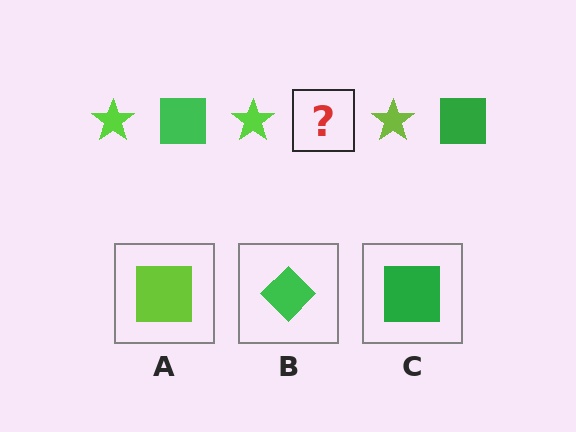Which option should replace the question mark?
Option C.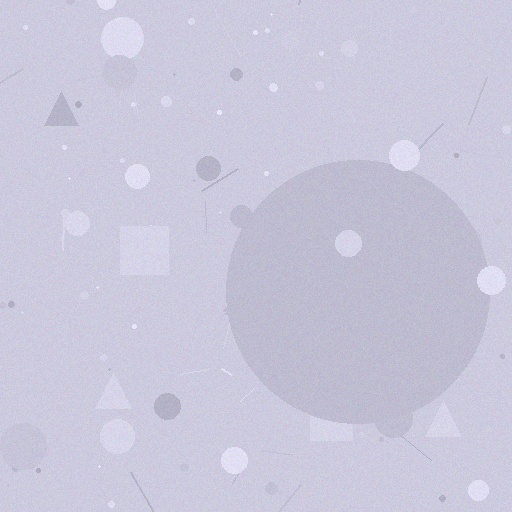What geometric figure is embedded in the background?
A circle is embedded in the background.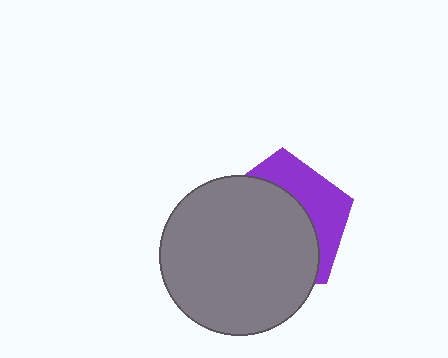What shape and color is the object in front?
The object in front is a gray circle.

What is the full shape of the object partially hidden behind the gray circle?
The partially hidden object is a purple pentagon.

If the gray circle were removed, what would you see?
You would see the complete purple pentagon.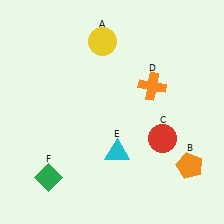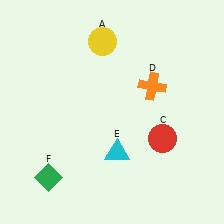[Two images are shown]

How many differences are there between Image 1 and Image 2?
There is 1 difference between the two images.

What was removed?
The orange pentagon (B) was removed in Image 2.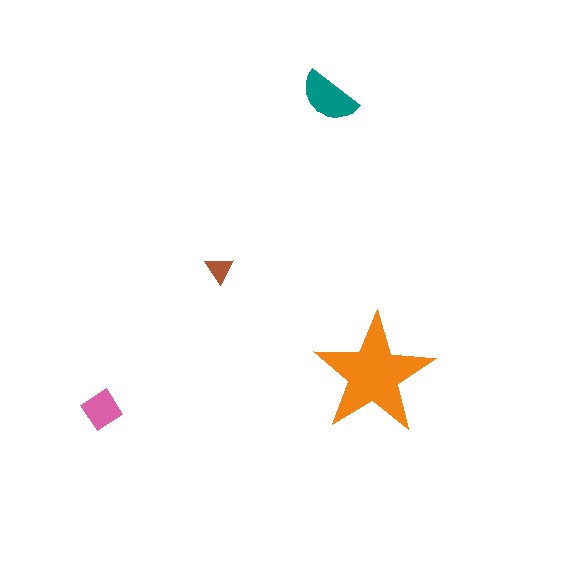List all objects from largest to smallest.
The orange star, the teal semicircle, the pink diamond, the brown triangle.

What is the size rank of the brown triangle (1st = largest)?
4th.